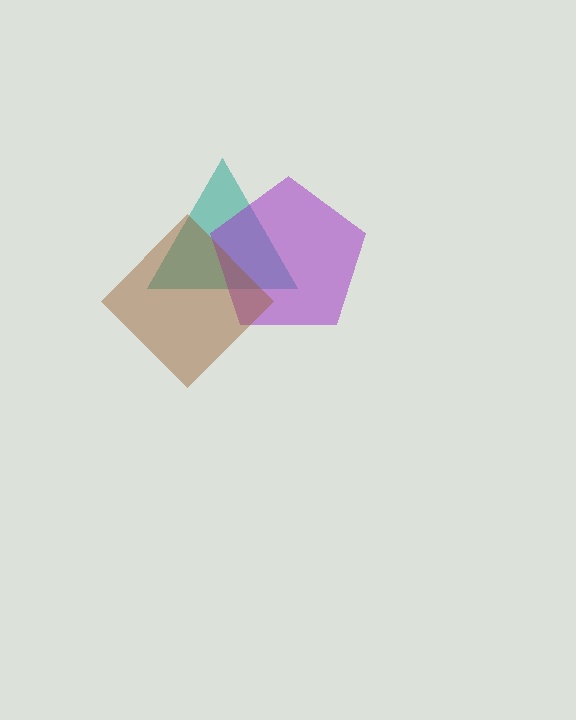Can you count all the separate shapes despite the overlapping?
Yes, there are 3 separate shapes.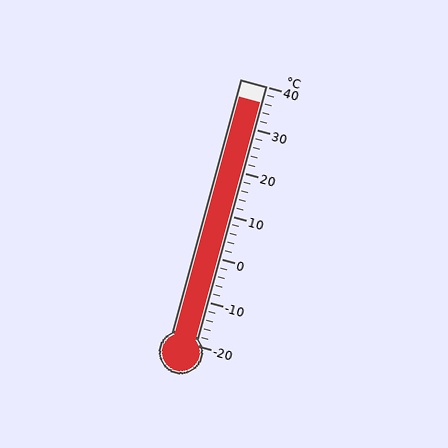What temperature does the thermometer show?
The thermometer shows approximately 36°C.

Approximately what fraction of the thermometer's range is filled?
The thermometer is filled to approximately 95% of its range.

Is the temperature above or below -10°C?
The temperature is above -10°C.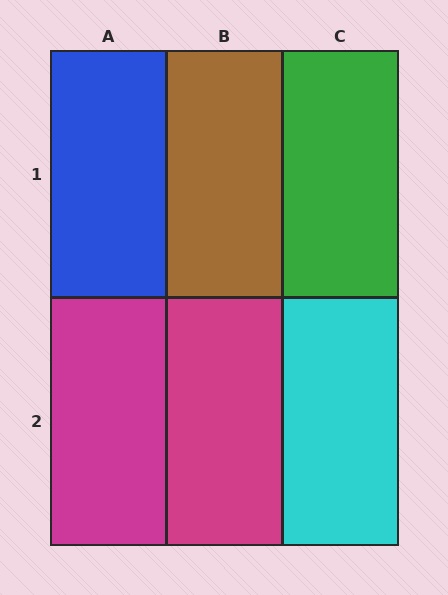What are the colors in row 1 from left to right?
Blue, brown, green.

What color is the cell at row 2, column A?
Magenta.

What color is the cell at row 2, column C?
Cyan.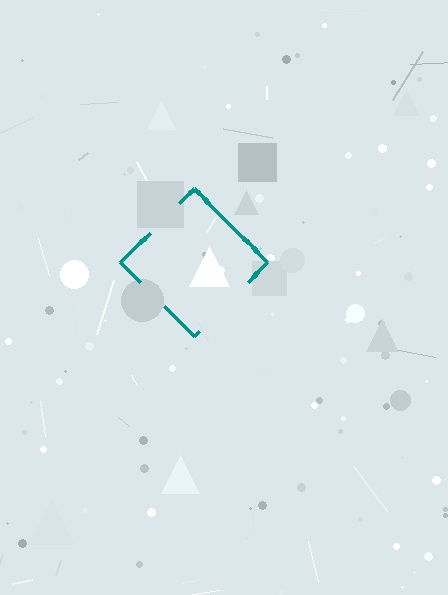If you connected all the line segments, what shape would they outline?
They would outline a diamond.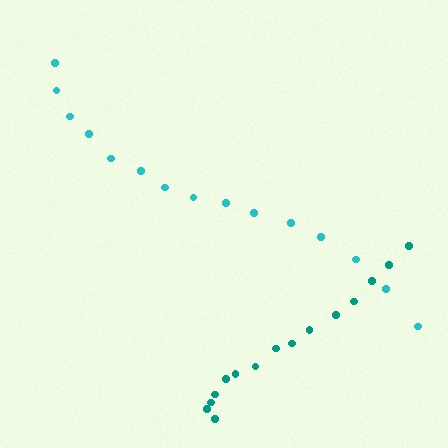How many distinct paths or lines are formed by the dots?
There are 2 distinct paths.